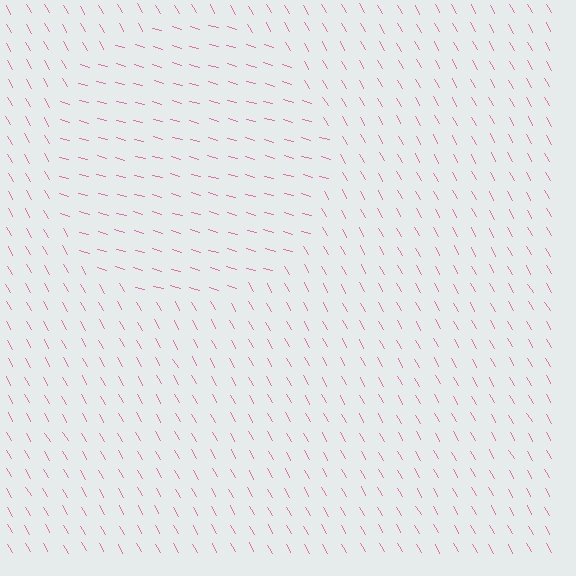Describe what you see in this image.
The image is filled with small pink line segments. A circle region in the image has lines oriented differently from the surrounding lines, creating a visible texture boundary.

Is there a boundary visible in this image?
Yes, there is a texture boundary formed by a change in line orientation.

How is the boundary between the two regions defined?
The boundary is defined purely by a change in line orientation (approximately 45 degrees difference). All lines are the same color and thickness.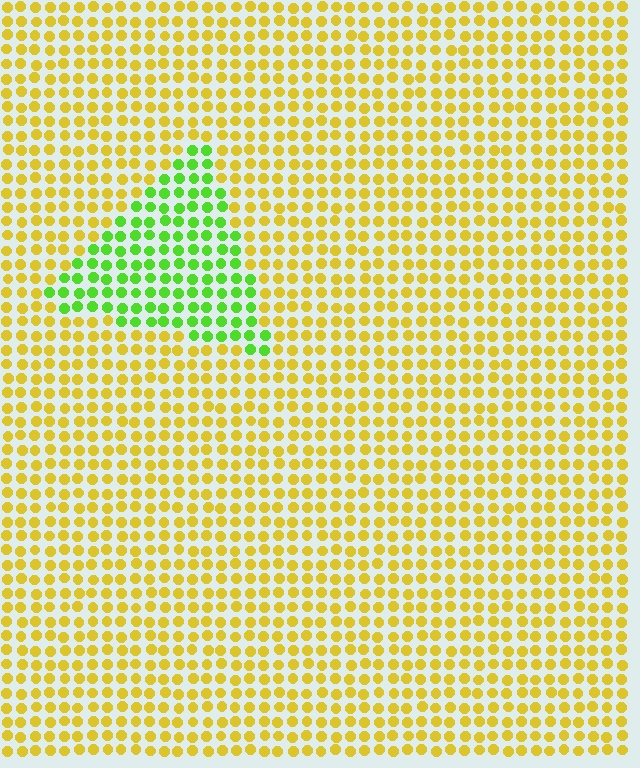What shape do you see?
I see a triangle.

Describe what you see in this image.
The image is filled with small yellow elements in a uniform arrangement. A triangle-shaped region is visible where the elements are tinted to a slightly different hue, forming a subtle color boundary.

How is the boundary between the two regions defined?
The boundary is defined purely by a slight shift in hue (about 55 degrees). Spacing, size, and orientation are identical on both sides.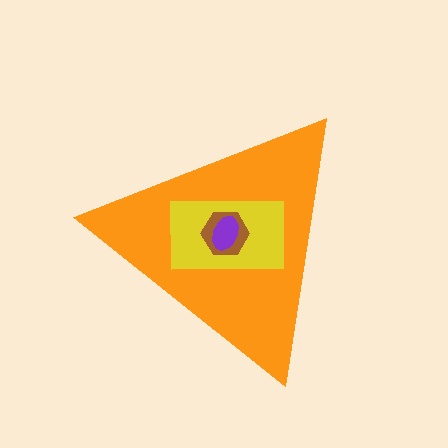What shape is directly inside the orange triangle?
The yellow rectangle.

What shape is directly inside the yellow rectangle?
The brown hexagon.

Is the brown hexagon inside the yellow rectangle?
Yes.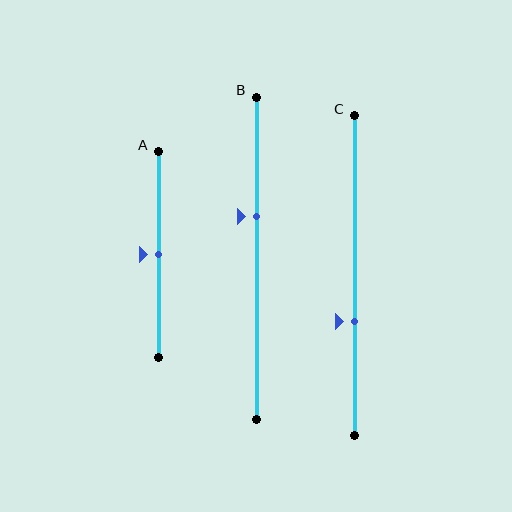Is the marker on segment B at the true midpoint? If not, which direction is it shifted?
No, the marker on segment B is shifted upward by about 13% of the segment length.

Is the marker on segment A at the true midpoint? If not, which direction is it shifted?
Yes, the marker on segment A is at the true midpoint.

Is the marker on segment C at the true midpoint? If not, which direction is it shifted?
No, the marker on segment C is shifted downward by about 14% of the segment length.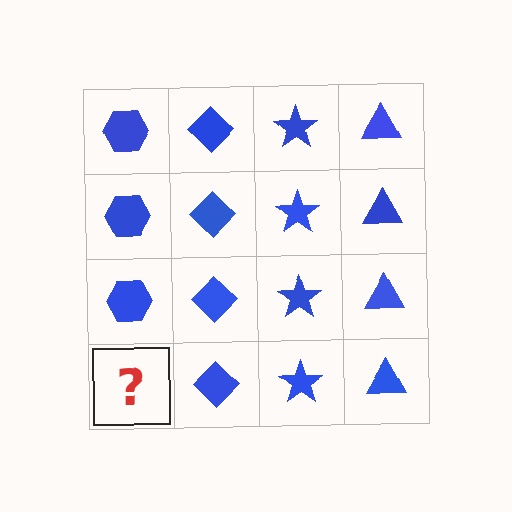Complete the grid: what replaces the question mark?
The question mark should be replaced with a blue hexagon.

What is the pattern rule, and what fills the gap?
The rule is that each column has a consistent shape. The gap should be filled with a blue hexagon.